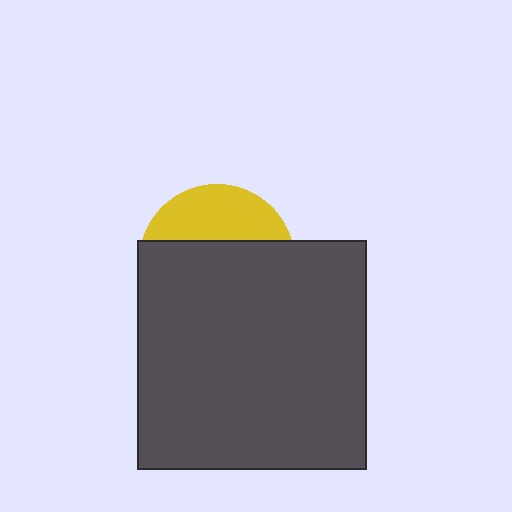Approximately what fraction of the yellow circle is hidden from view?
Roughly 68% of the yellow circle is hidden behind the dark gray square.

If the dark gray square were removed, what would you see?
You would see the complete yellow circle.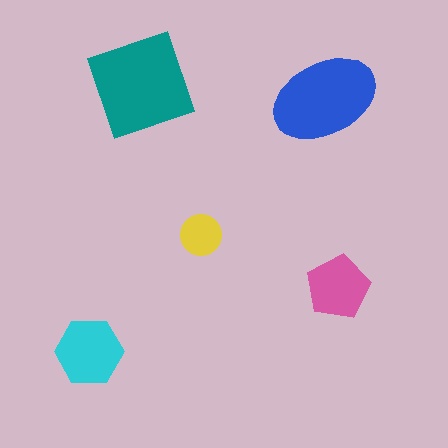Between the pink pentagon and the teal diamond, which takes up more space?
The teal diamond.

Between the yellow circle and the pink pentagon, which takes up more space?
The pink pentagon.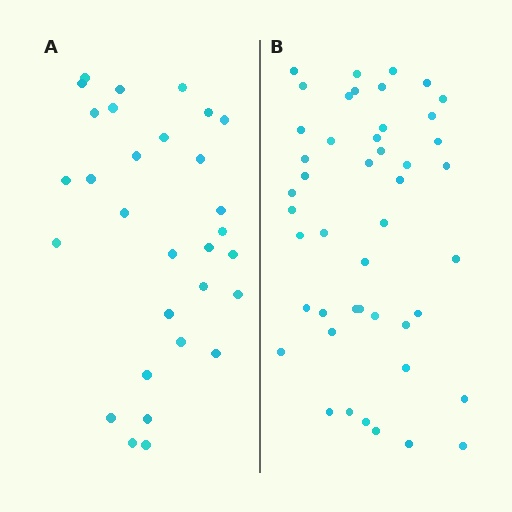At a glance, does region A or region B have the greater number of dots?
Region B (the right region) has more dots.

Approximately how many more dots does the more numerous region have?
Region B has approximately 15 more dots than region A.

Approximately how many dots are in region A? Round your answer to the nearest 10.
About 30 dots.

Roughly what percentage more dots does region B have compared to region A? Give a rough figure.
About 55% more.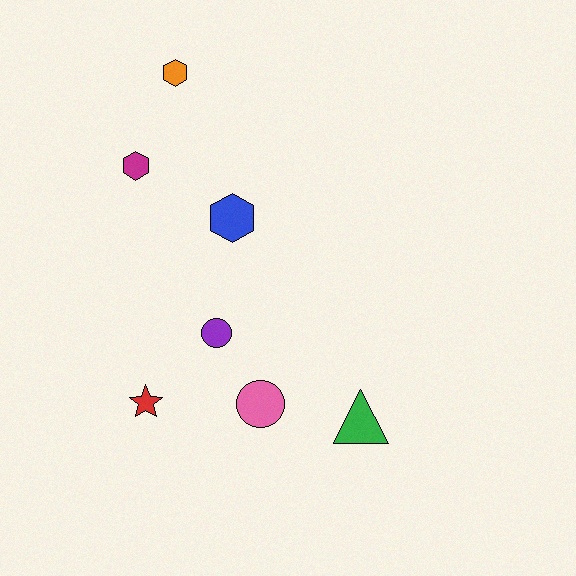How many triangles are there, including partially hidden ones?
There is 1 triangle.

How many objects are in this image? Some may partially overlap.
There are 7 objects.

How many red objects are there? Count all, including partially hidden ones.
There is 1 red object.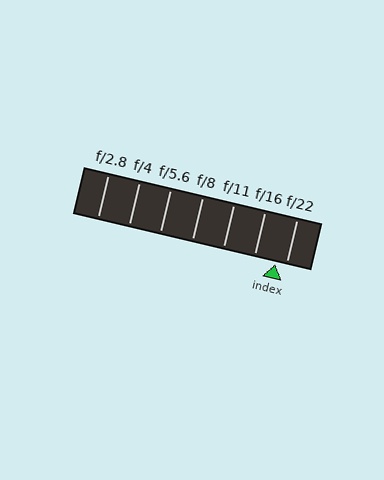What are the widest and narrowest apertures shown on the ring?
The widest aperture shown is f/2.8 and the narrowest is f/22.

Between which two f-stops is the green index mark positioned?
The index mark is between f/16 and f/22.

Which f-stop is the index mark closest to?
The index mark is closest to f/22.